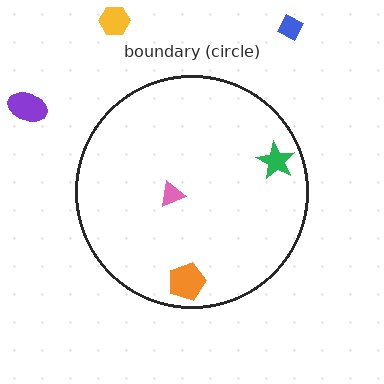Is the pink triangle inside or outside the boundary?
Inside.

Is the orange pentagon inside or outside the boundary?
Inside.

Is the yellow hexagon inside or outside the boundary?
Outside.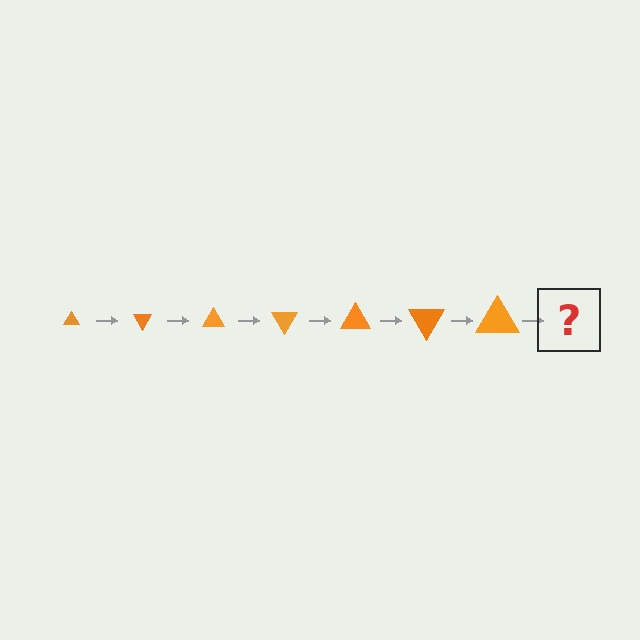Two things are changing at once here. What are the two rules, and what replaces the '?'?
The two rules are that the triangle grows larger each step and it rotates 60 degrees each step. The '?' should be a triangle, larger than the previous one and rotated 420 degrees from the start.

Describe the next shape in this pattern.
It should be a triangle, larger than the previous one and rotated 420 degrees from the start.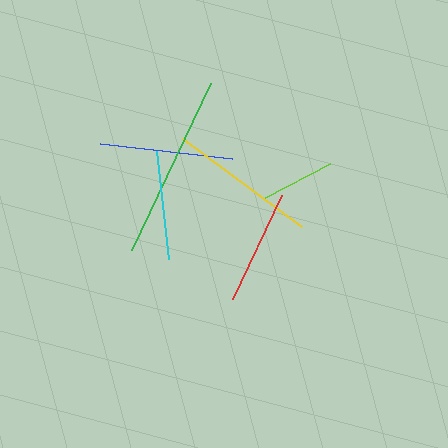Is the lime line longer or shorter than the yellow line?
The yellow line is longer than the lime line.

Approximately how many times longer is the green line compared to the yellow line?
The green line is approximately 1.2 times the length of the yellow line.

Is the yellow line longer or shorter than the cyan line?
The yellow line is longer than the cyan line.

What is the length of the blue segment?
The blue segment is approximately 133 pixels long.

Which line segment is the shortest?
The lime line is the shortest at approximately 74 pixels.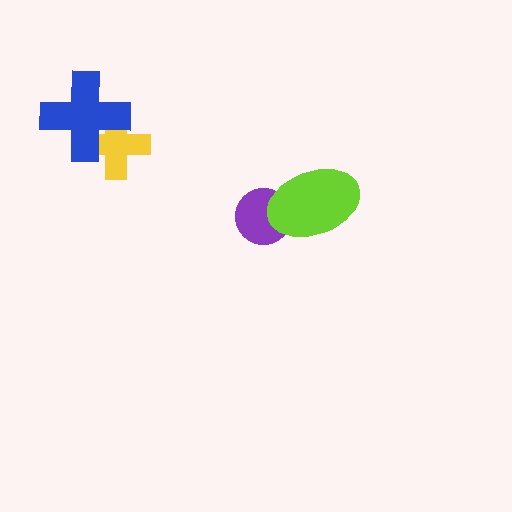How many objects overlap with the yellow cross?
1 object overlaps with the yellow cross.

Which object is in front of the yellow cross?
The blue cross is in front of the yellow cross.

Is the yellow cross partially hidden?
Yes, it is partially covered by another shape.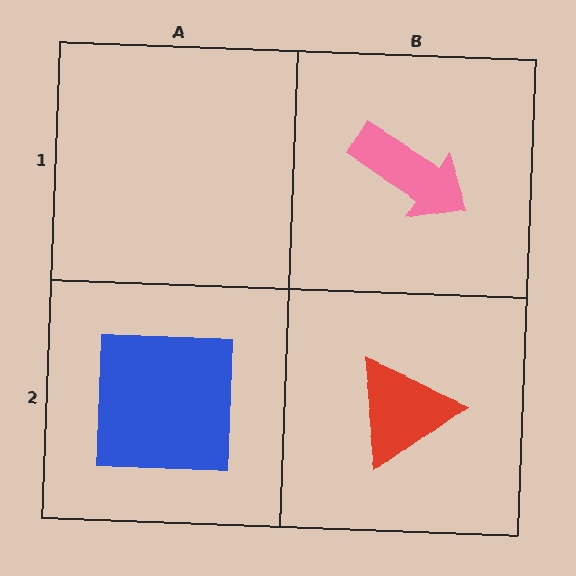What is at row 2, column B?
A red triangle.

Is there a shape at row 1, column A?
No, that cell is empty.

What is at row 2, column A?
A blue square.